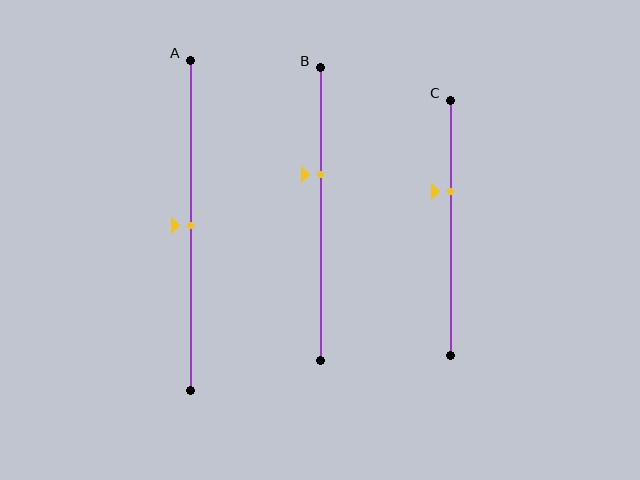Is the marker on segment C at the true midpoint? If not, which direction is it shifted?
No, the marker on segment C is shifted upward by about 14% of the segment length.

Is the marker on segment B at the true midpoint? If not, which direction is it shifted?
No, the marker on segment B is shifted upward by about 14% of the segment length.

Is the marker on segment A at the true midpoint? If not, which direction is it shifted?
Yes, the marker on segment A is at the true midpoint.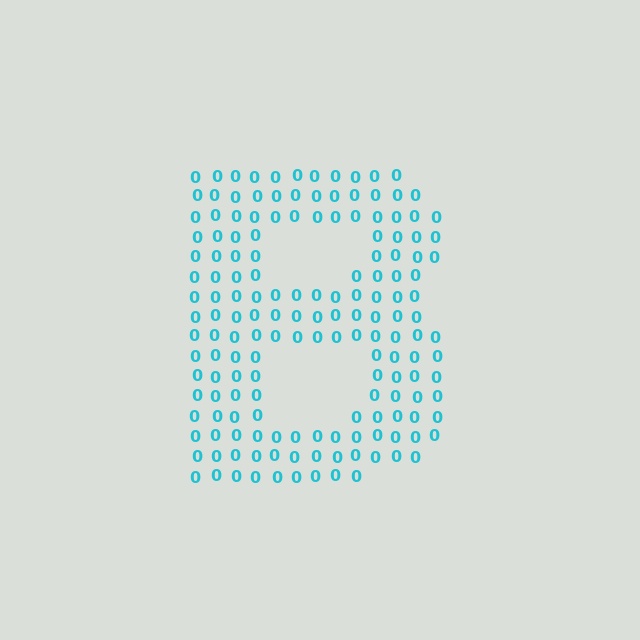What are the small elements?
The small elements are digit 0's.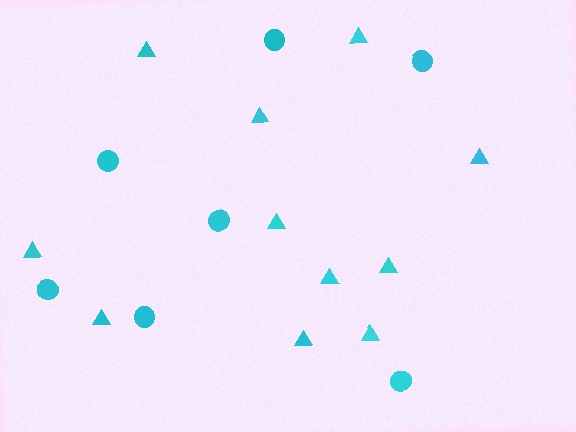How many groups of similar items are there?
There are 2 groups: one group of triangles (11) and one group of circles (7).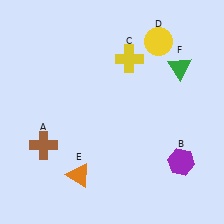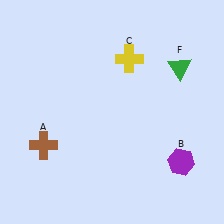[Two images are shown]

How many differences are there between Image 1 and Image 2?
There are 2 differences between the two images.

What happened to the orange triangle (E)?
The orange triangle (E) was removed in Image 2. It was in the bottom-left area of Image 1.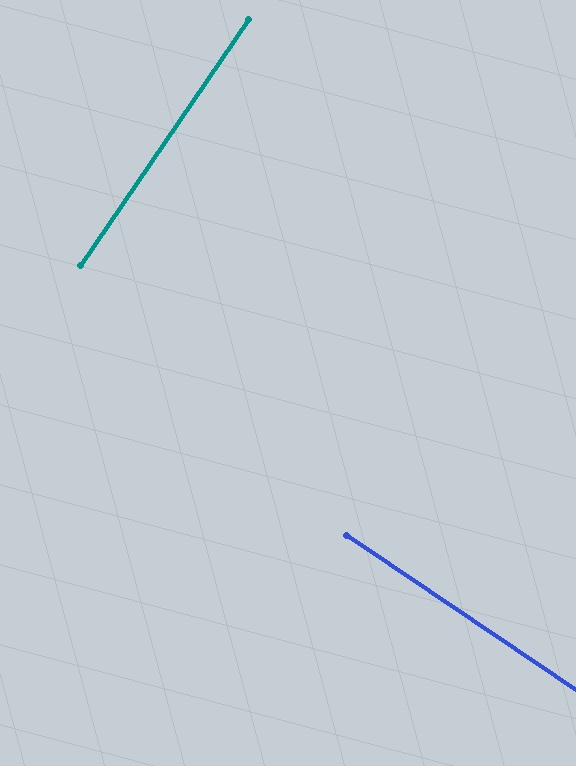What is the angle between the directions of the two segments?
Approximately 90 degrees.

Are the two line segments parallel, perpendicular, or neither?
Perpendicular — they meet at approximately 90°.